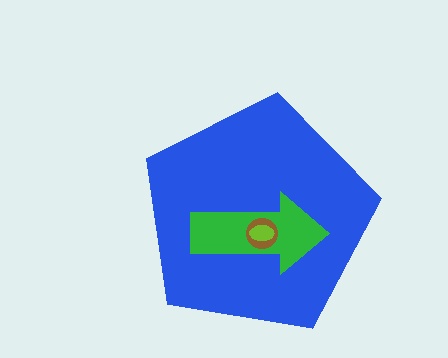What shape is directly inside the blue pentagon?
The green arrow.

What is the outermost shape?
The blue pentagon.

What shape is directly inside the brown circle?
The lime ellipse.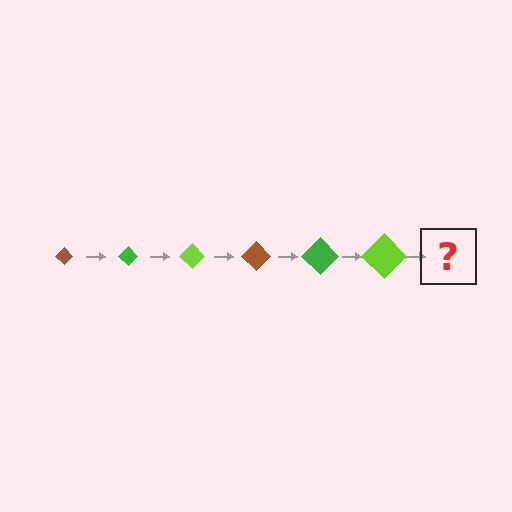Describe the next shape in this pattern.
It should be a brown diamond, larger than the previous one.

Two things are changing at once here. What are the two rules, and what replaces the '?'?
The two rules are that the diamond grows larger each step and the color cycles through brown, green, and lime. The '?' should be a brown diamond, larger than the previous one.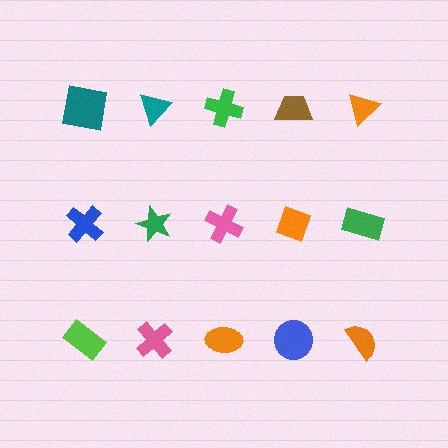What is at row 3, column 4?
A blue circle.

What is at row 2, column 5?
A green rectangle.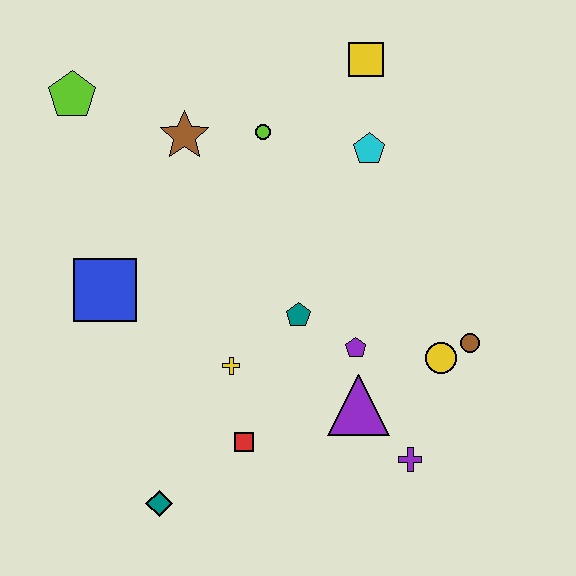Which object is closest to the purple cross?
The purple triangle is closest to the purple cross.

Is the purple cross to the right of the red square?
Yes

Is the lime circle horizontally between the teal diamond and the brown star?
No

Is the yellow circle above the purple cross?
Yes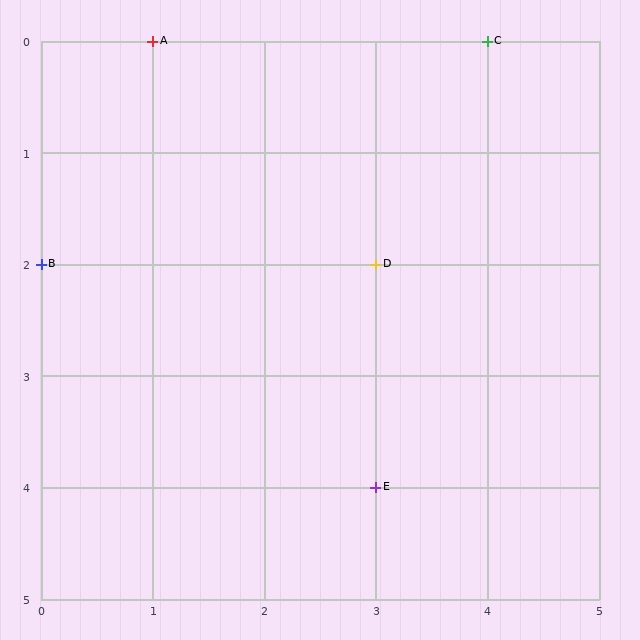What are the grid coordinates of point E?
Point E is at grid coordinates (3, 4).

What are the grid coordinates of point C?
Point C is at grid coordinates (4, 0).